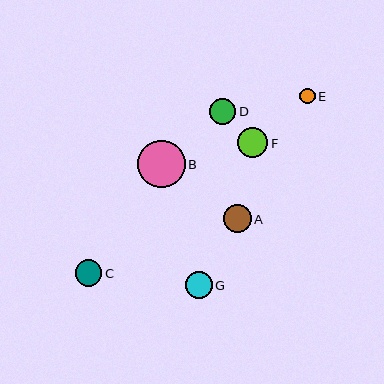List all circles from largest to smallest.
From largest to smallest: B, F, A, G, D, C, E.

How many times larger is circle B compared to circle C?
Circle B is approximately 1.8 times the size of circle C.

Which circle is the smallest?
Circle E is the smallest with a size of approximately 15 pixels.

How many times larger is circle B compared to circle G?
Circle B is approximately 1.8 times the size of circle G.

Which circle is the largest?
Circle B is the largest with a size of approximately 48 pixels.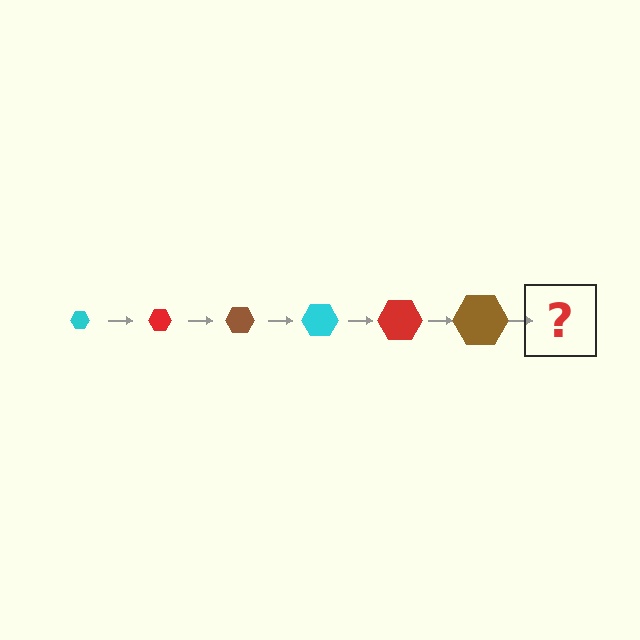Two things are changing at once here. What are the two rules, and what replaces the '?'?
The two rules are that the hexagon grows larger each step and the color cycles through cyan, red, and brown. The '?' should be a cyan hexagon, larger than the previous one.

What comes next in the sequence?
The next element should be a cyan hexagon, larger than the previous one.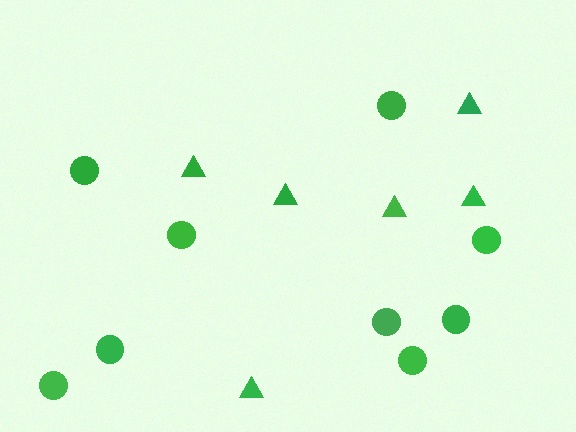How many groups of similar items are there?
There are 2 groups: one group of circles (9) and one group of triangles (6).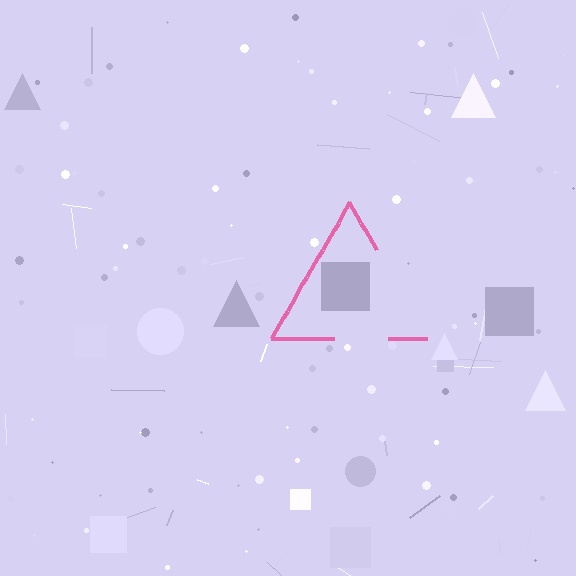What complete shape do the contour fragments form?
The contour fragments form a triangle.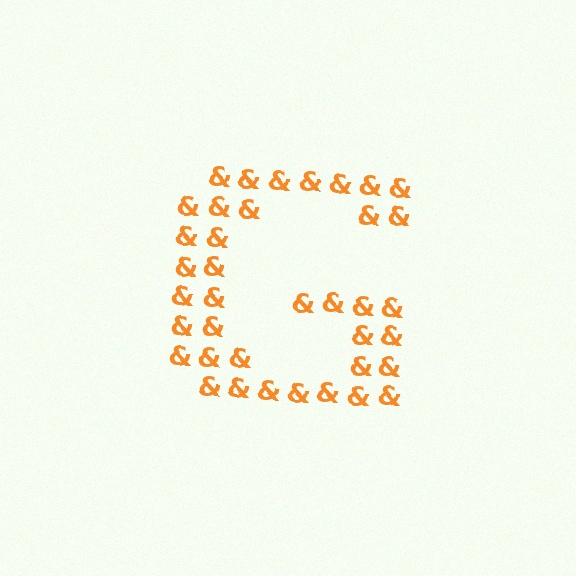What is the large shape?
The large shape is the letter G.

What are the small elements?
The small elements are ampersands.